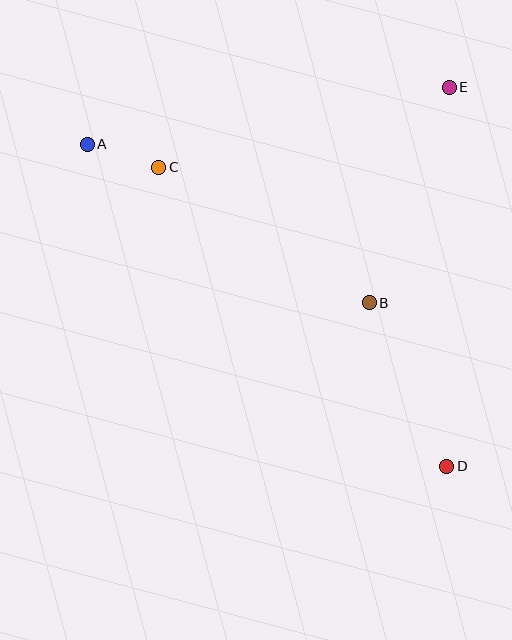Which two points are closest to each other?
Points A and C are closest to each other.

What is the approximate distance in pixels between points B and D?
The distance between B and D is approximately 181 pixels.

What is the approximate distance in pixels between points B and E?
The distance between B and E is approximately 230 pixels.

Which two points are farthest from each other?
Points A and D are farthest from each other.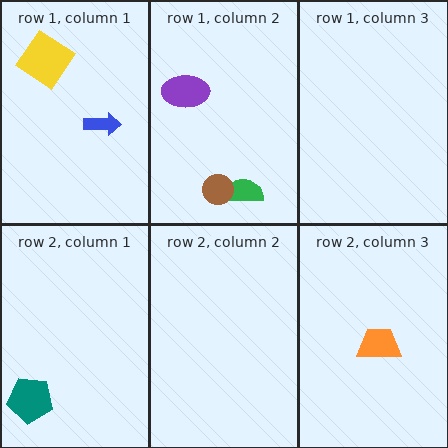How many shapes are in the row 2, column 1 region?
1.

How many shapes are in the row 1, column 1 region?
2.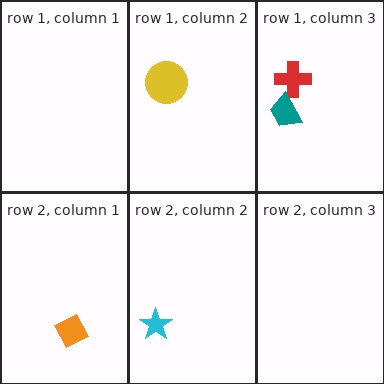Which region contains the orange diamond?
The row 2, column 1 region.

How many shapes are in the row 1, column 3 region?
2.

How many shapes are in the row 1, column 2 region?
1.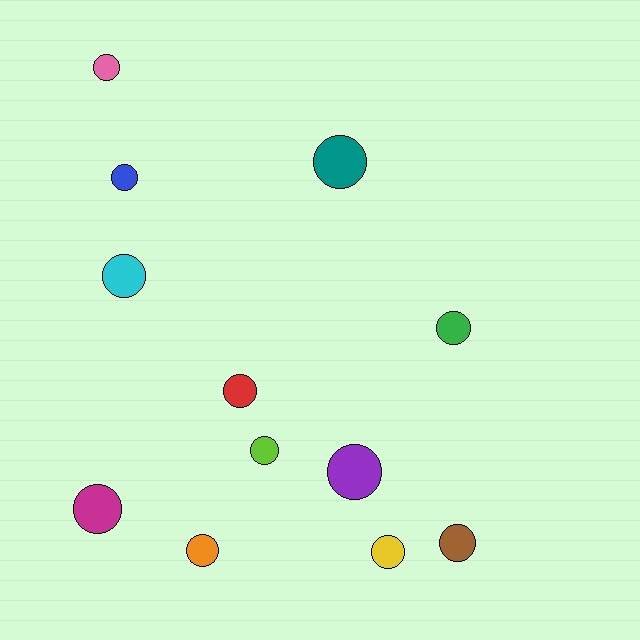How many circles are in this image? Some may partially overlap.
There are 12 circles.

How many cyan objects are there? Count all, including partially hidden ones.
There is 1 cyan object.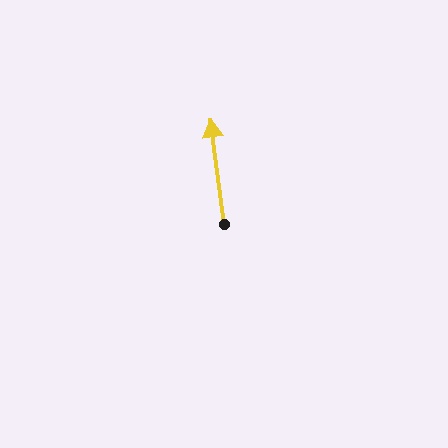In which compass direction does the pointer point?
North.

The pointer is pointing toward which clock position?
Roughly 12 o'clock.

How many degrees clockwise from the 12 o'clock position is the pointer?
Approximately 353 degrees.